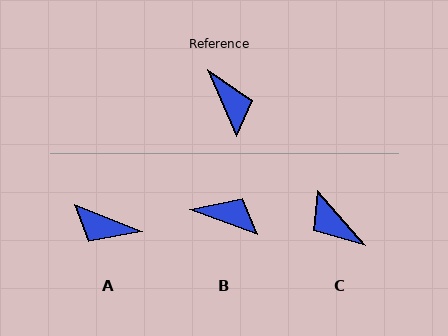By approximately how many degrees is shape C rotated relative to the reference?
Approximately 162 degrees clockwise.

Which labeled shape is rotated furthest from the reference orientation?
C, about 162 degrees away.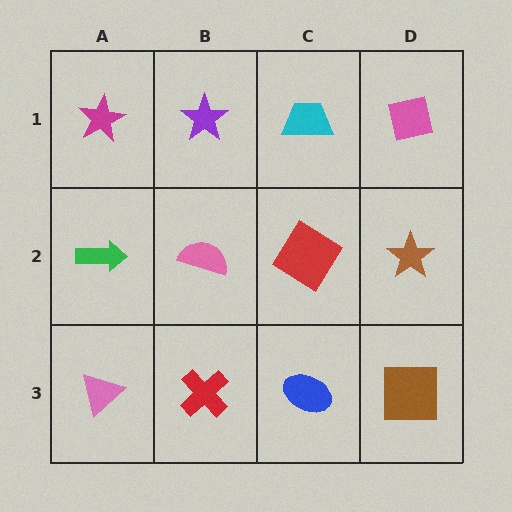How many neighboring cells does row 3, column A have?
2.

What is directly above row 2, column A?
A magenta star.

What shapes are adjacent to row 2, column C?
A cyan trapezoid (row 1, column C), a blue ellipse (row 3, column C), a pink semicircle (row 2, column B), a brown star (row 2, column D).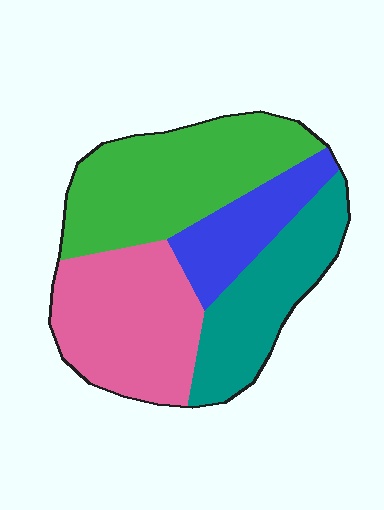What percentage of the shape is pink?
Pink takes up about one third (1/3) of the shape.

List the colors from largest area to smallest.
From largest to smallest: green, pink, teal, blue.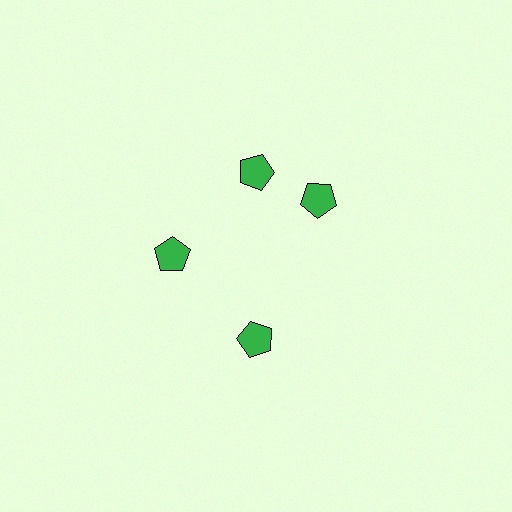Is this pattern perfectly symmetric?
No. The 4 green pentagons are arranged in a ring, but one element near the 3 o'clock position is rotated out of alignment along the ring, breaking the 4-fold rotational symmetry.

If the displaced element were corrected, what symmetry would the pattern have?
It would have 4-fold rotational symmetry — the pattern would map onto itself every 90 degrees.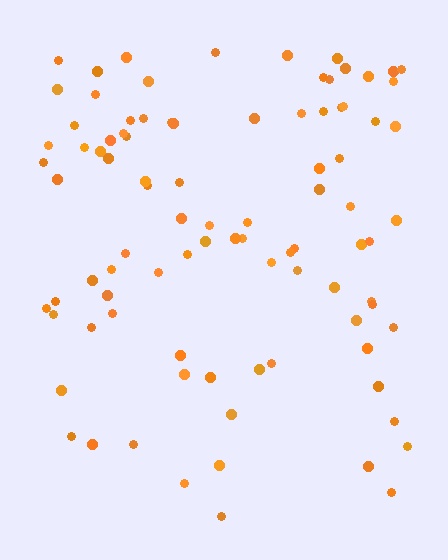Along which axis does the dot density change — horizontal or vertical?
Vertical.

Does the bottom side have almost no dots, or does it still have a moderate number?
Still a moderate number, just noticeably fewer than the top.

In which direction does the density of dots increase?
From bottom to top, with the top side densest.